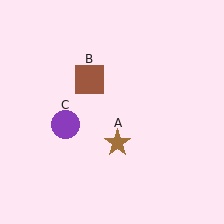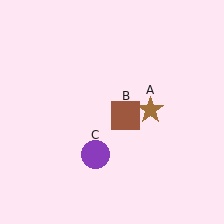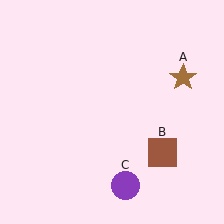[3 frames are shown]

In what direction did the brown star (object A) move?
The brown star (object A) moved up and to the right.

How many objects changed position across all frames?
3 objects changed position: brown star (object A), brown square (object B), purple circle (object C).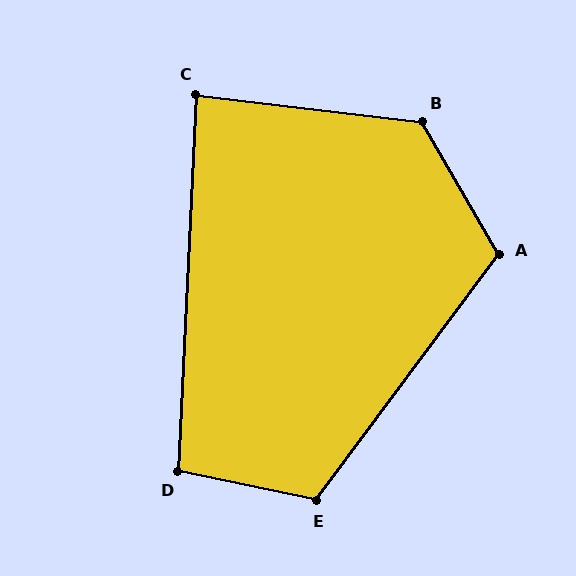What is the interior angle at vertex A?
Approximately 113 degrees (obtuse).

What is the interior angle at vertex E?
Approximately 115 degrees (obtuse).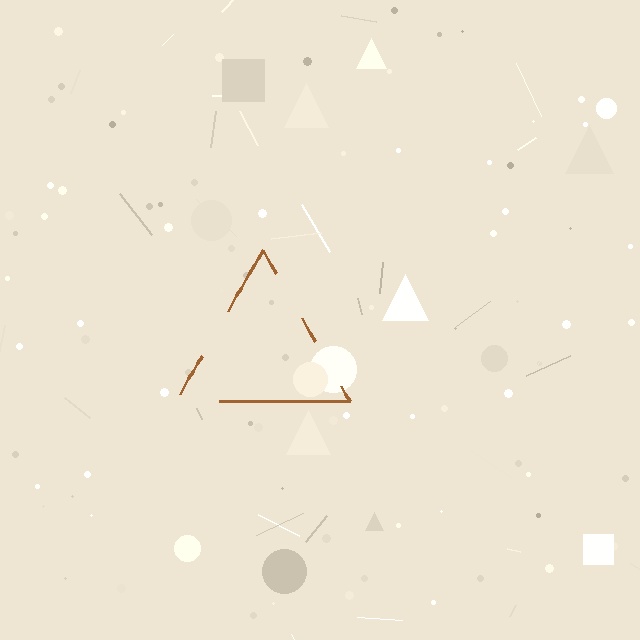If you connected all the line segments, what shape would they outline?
They would outline a triangle.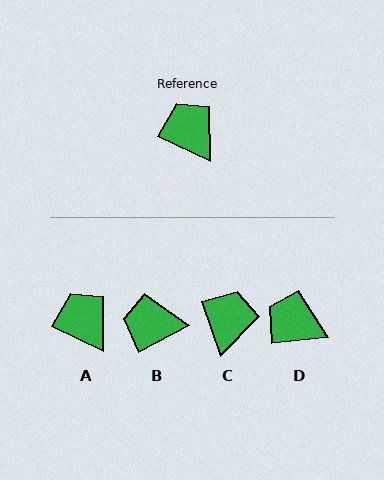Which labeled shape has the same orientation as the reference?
A.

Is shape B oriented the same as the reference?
No, it is off by about 54 degrees.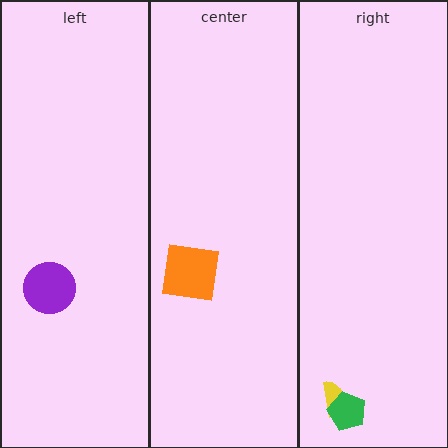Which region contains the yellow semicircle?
The right region.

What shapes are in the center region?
The orange square.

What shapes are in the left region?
The purple circle.